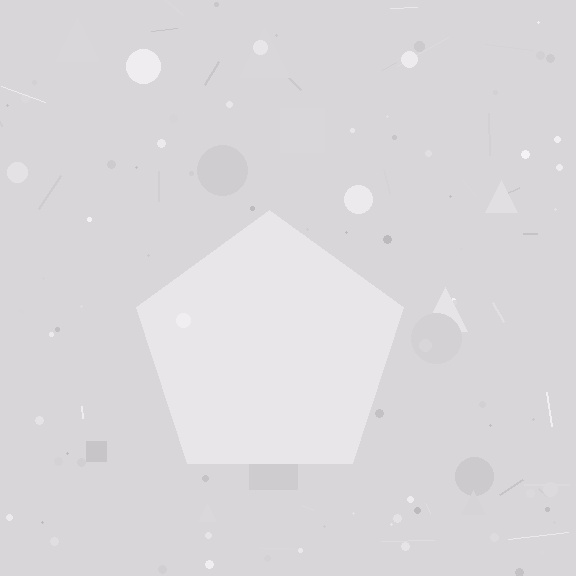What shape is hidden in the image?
A pentagon is hidden in the image.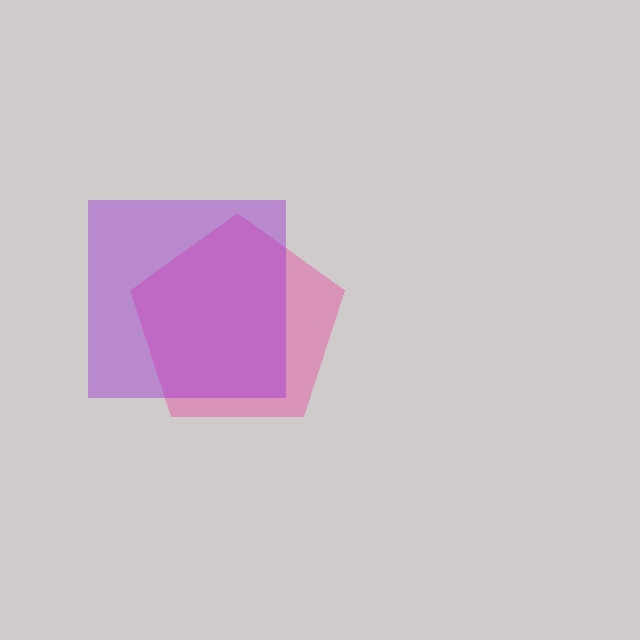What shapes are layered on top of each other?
The layered shapes are: a pink pentagon, a purple square.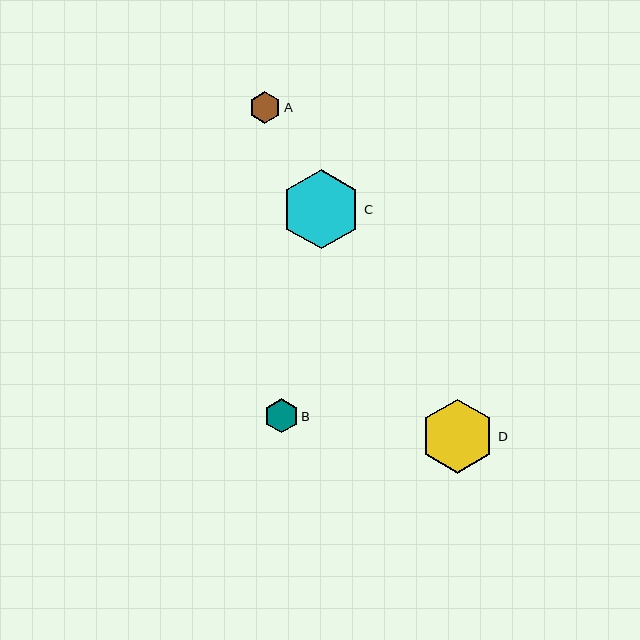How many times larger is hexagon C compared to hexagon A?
Hexagon C is approximately 2.5 times the size of hexagon A.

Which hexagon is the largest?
Hexagon C is the largest with a size of approximately 79 pixels.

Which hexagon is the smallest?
Hexagon A is the smallest with a size of approximately 32 pixels.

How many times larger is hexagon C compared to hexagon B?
Hexagon C is approximately 2.3 times the size of hexagon B.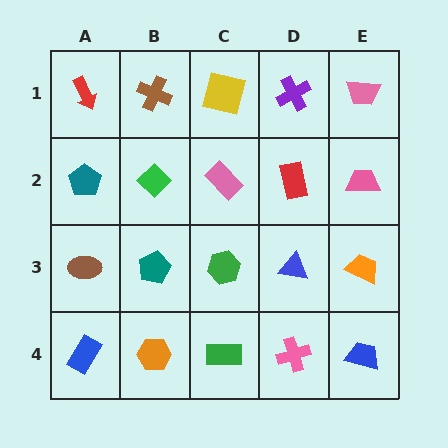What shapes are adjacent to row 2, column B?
A brown cross (row 1, column B), a teal pentagon (row 3, column B), a teal pentagon (row 2, column A), a pink rectangle (row 2, column C).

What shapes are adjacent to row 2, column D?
A purple cross (row 1, column D), a blue triangle (row 3, column D), a pink rectangle (row 2, column C), a pink trapezoid (row 2, column E).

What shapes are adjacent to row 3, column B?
A green diamond (row 2, column B), an orange hexagon (row 4, column B), a brown ellipse (row 3, column A), a green hexagon (row 3, column C).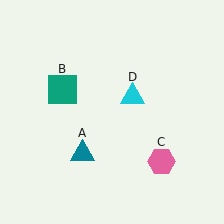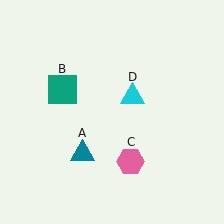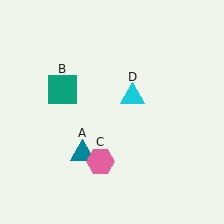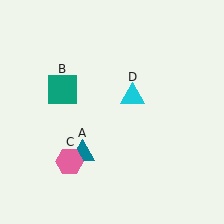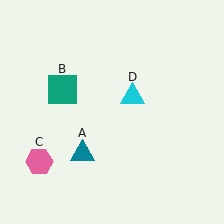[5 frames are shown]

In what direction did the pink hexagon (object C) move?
The pink hexagon (object C) moved left.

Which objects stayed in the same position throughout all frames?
Teal triangle (object A) and teal square (object B) and cyan triangle (object D) remained stationary.